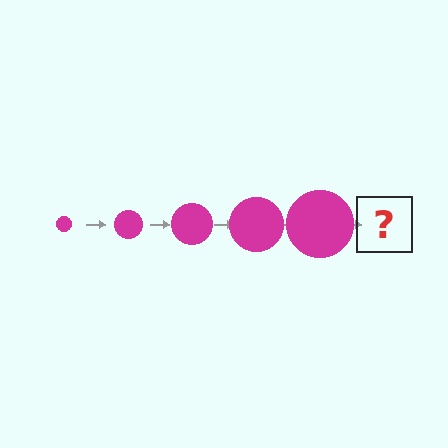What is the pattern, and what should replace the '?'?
The pattern is that the circle gets progressively larger each step. The '?' should be a magenta circle, larger than the previous one.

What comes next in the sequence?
The next element should be a magenta circle, larger than the previous one.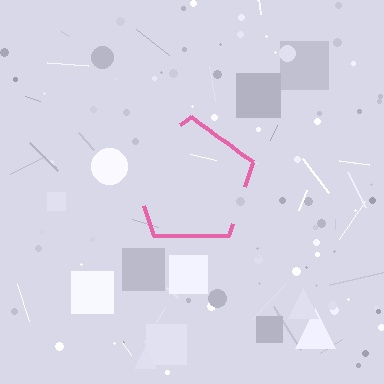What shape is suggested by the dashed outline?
The dashed outline suggests a pentagon.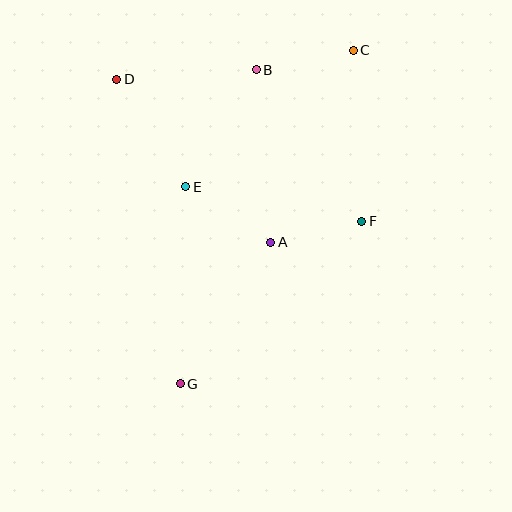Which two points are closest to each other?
Points A and F are closest to each other.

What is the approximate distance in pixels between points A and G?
The distance between A and G is approximately 168 pixels.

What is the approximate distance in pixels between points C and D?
The distance between C and D is approximately 238 pixels.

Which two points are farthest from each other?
Points C and G are farthest from each other.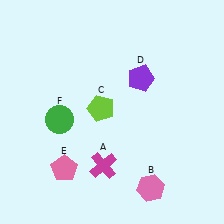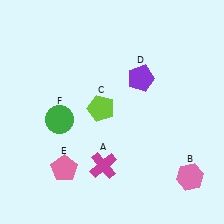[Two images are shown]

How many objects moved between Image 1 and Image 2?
1 object moved between the two images.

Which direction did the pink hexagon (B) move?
The pink hexagon (B) moved right.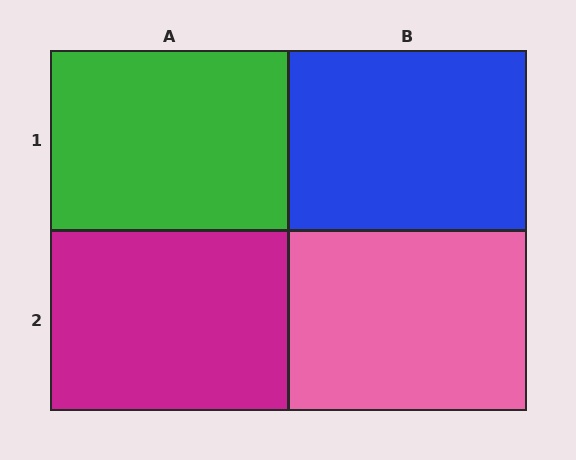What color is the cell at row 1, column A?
Green.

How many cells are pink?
1 cell is pink.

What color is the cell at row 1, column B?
Blue.